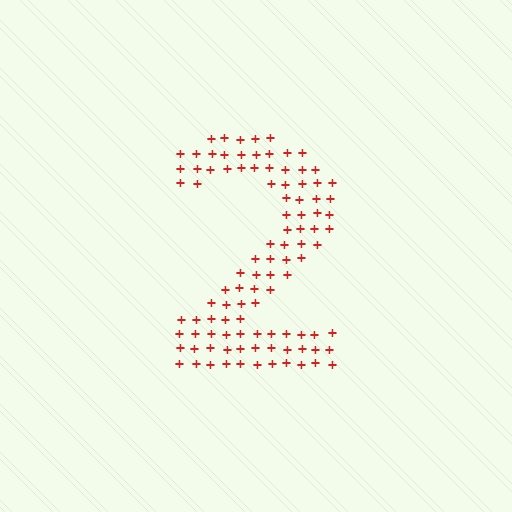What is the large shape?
The large shape is the digit 2.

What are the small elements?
The small elements are plus signs.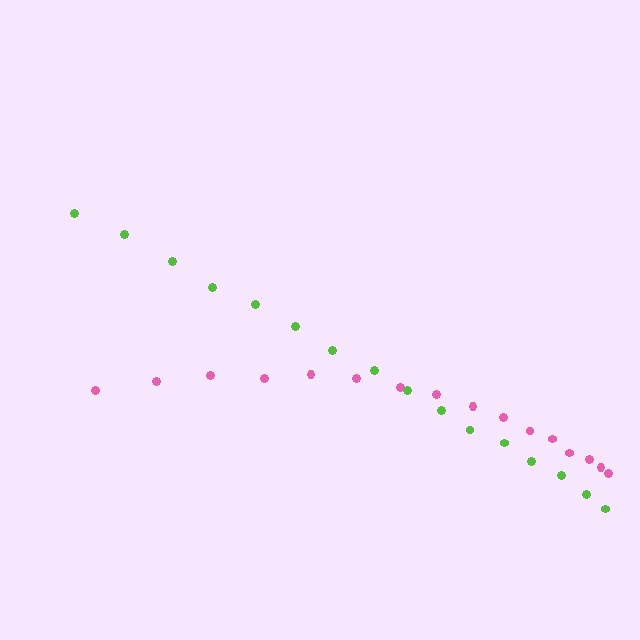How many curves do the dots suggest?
There are 2 distinct paths.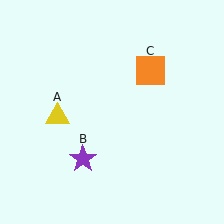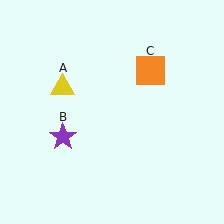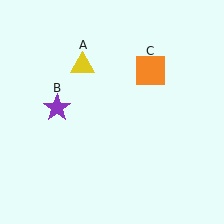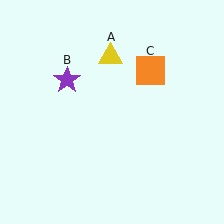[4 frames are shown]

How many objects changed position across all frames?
2 objects changed position: yellow triangle (object A), purple star (object B).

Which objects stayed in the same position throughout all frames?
Orange square (object C) remained stationary.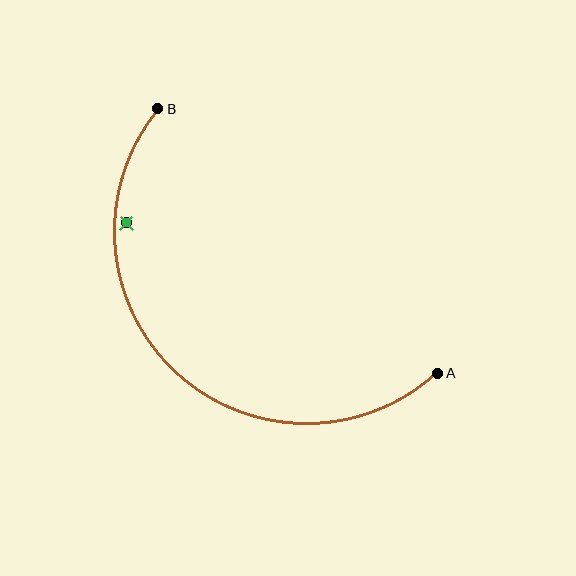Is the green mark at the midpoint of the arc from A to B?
No — the green mark does not lie on the arc at all. It sits slightly inside the curve.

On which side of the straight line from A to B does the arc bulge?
The arc bulges below and to the left of the straight line connecting A and B.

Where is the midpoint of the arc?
The arc midpoint is the point on the curve farthest from the straight line joining A and B. It sits below and to the left of that line.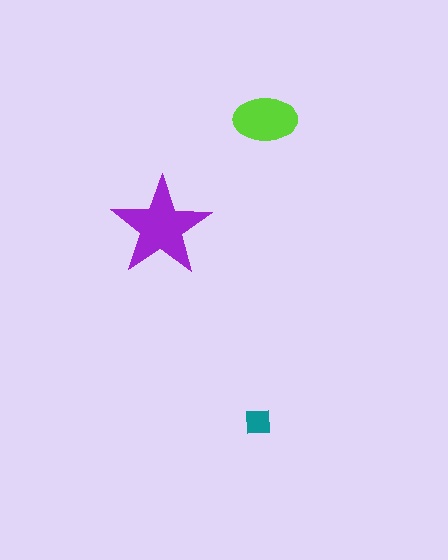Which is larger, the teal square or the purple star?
The purple star.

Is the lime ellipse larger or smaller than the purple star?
Smaller.